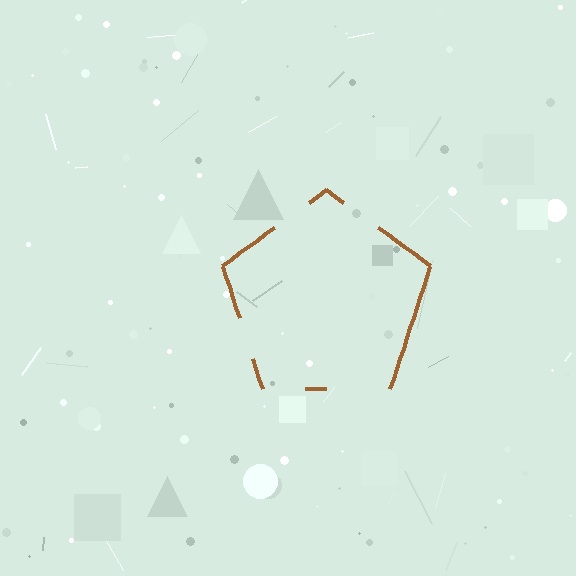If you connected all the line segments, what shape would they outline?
They would outline a pentagon.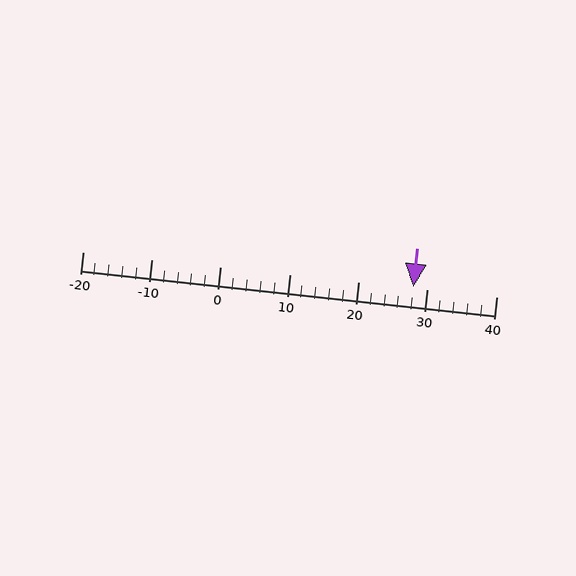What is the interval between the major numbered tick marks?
The major tick marks are spaced 10 units apart.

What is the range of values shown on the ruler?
The ruler shows values from -20 to 40.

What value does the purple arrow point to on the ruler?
The purple arrow points to approximately 28.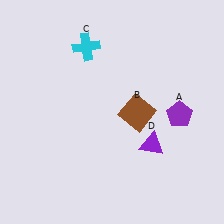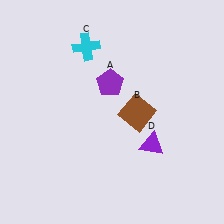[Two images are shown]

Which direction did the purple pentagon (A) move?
The purple pentagon (A) moved left.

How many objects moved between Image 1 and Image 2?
1 object moved between the two images.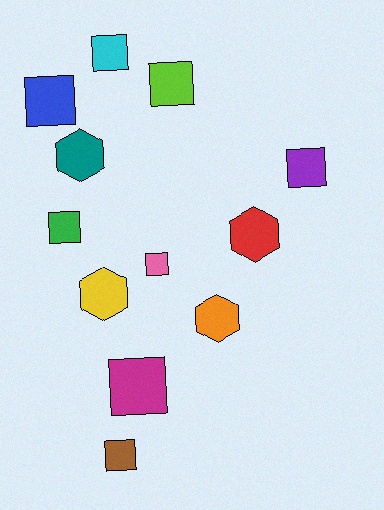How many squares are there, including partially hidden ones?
There are 8 squares.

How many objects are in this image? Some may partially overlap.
There are 12 objects.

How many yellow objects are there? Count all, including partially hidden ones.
There is 1 yellow object.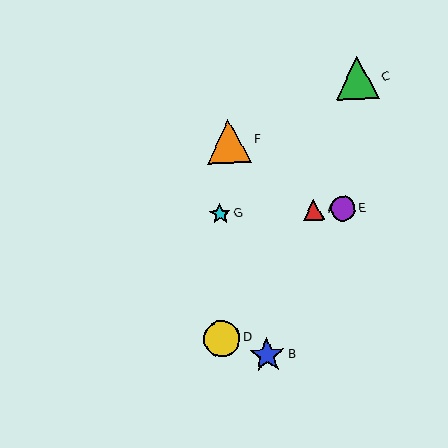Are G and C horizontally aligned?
No, G is at y≈214 and C is at y≈78.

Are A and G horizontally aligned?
Yes, both are at y≈210.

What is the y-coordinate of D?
Object D is at y≈338.